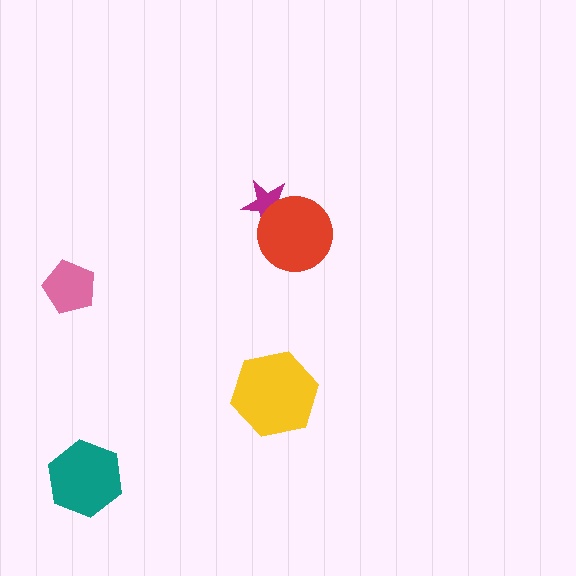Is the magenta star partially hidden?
Yes, it is partially covered by another shape.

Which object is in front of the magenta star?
The red circle is in front of the magenta star.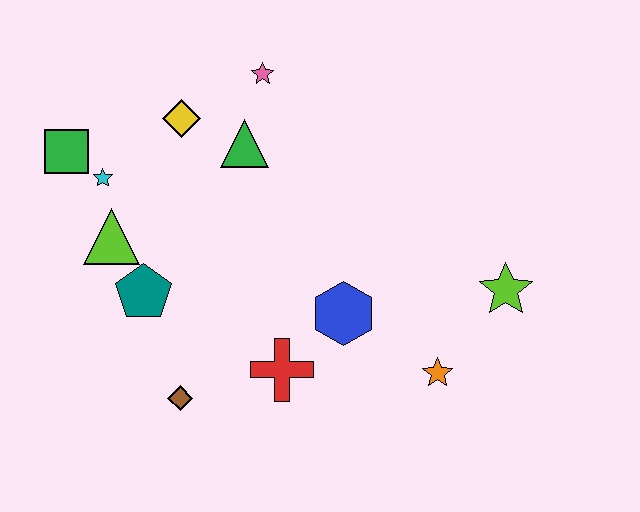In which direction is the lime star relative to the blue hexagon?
The lime star is to the right of the blue hexagon.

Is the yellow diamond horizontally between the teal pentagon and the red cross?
Yes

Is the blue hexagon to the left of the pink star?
No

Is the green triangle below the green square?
No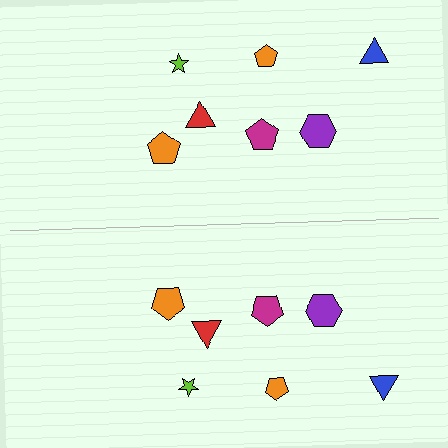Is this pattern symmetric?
Yes, this pattern has bilateral (reflection) symmetry.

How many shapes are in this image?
There are 14 shapes in this image.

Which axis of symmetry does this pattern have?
The pattern has a horizontal axis of symmetry running through the center of the image.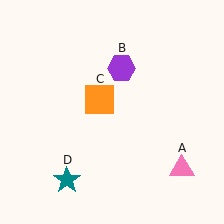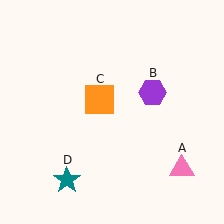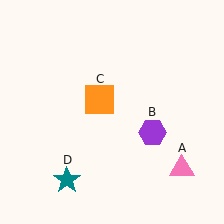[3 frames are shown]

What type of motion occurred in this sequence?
The purple hexagon (object B) rotated clockwise around the center of the scene.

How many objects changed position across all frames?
1 object changed position: purple hexagon (object B).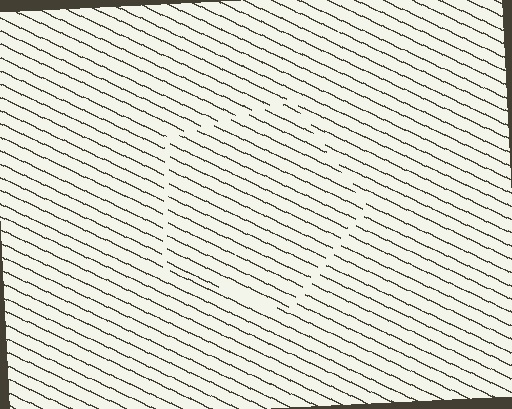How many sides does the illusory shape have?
5 sides — the line-ends trace a pentagon.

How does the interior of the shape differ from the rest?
The interior of the shape contains the same grating, shifted by half a period — the contour is defined by the phase discontinuity where line-ends from the inner and outer gratings abut.